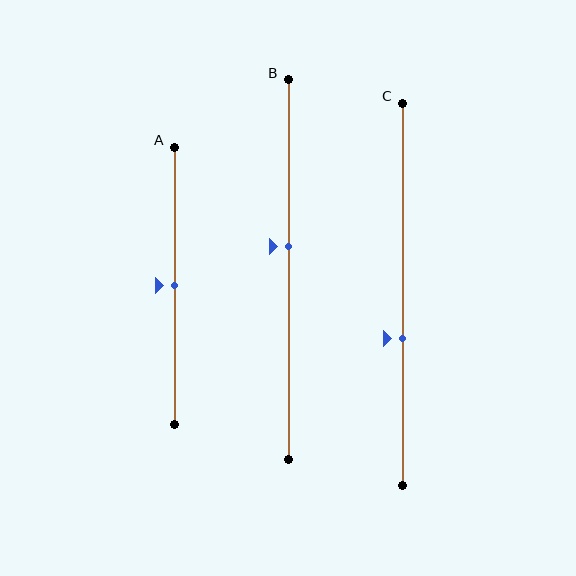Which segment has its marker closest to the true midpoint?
Segment A has its marker closest to the true midpoint.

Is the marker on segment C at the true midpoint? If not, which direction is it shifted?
No, the marker on segment C is shifted downward by about 11% of the segment length.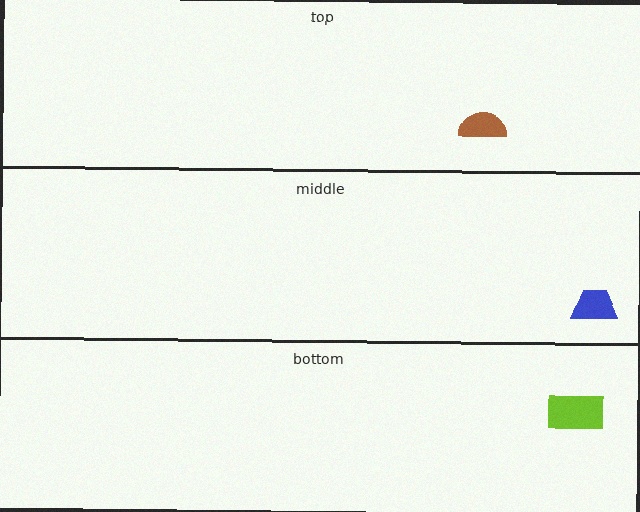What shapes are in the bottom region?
The lime rectangle.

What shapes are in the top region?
The brown semicircle.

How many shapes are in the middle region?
1.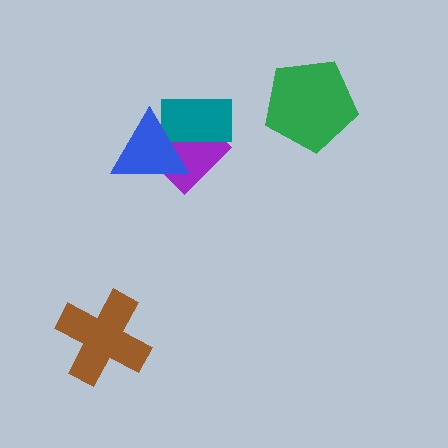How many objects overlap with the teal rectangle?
2 objects overlap with the teal rectangle.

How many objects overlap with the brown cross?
0 objects overlap with the brown cross.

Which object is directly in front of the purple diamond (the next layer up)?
The teal rectangle is directly in front of the purple diamond.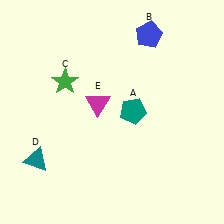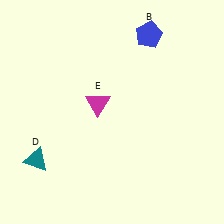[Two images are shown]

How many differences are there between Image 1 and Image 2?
There are 2 differences between the two images.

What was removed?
The teal pentagon (A), the green star (C) were removed in Image 2.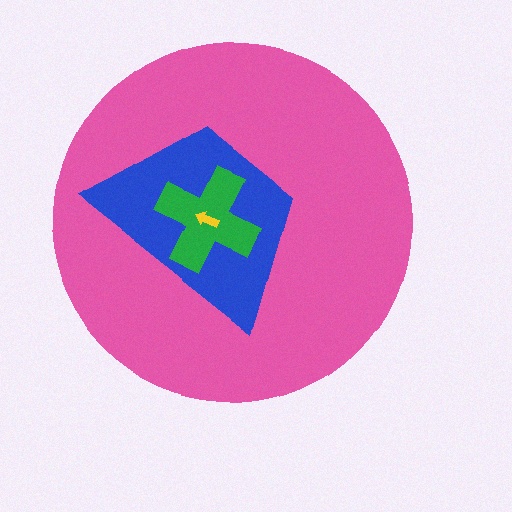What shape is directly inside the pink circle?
The blue trapezoid.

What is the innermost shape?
The yellow arrow.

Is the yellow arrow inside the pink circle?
Yes.